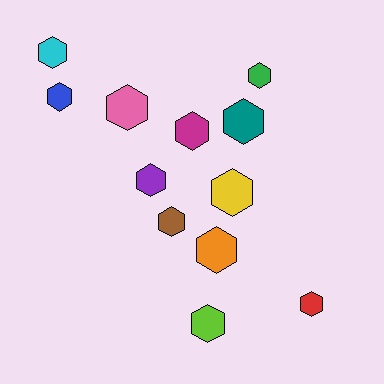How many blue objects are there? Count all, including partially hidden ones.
There is 1 blue object.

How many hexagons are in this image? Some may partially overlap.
There are 12 hexagons.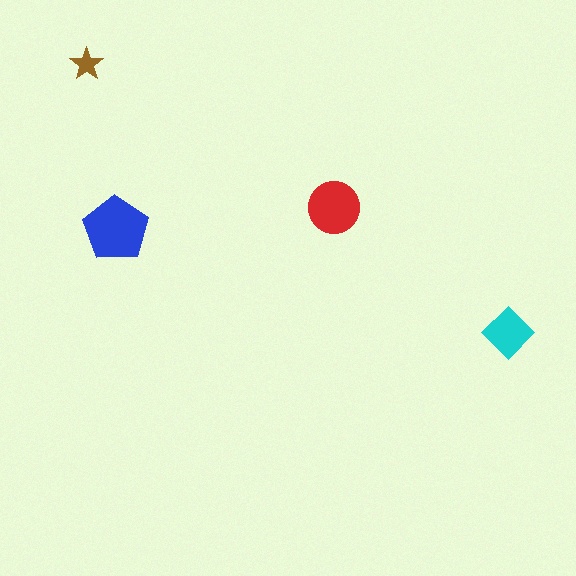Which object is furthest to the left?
The brown star is leftmost.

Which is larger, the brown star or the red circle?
The red circle.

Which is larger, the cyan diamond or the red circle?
The red circle.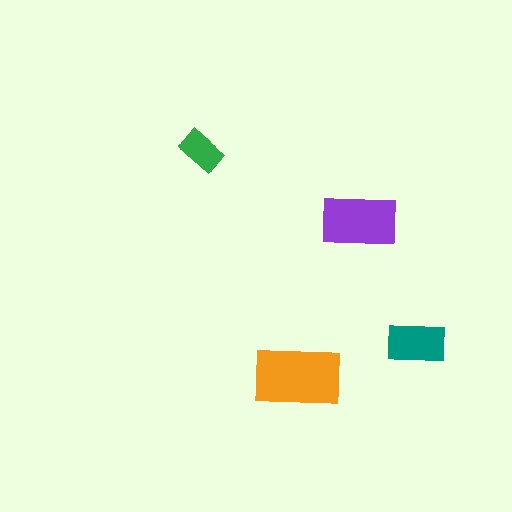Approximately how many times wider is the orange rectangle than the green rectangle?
About 2 times wider.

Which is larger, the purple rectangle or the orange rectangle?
The orange one.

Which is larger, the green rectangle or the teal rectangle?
The teal one.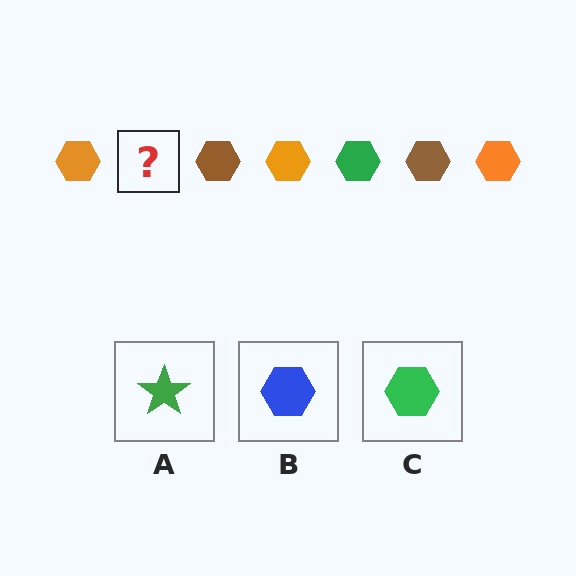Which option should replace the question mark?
Option C.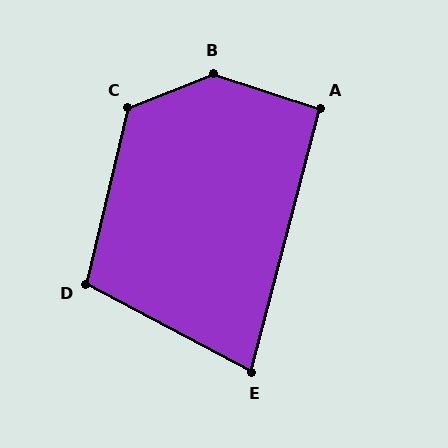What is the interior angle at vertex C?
Approximately 125 degrees (obtuse).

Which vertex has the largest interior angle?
B, at approximately 140 degrees.